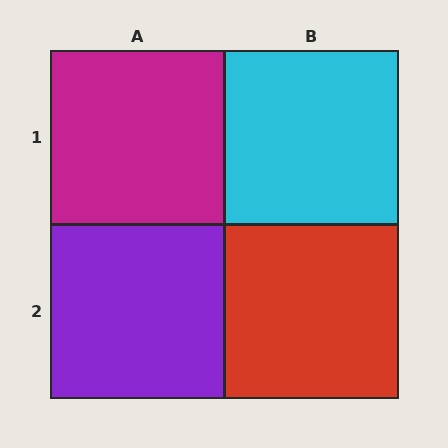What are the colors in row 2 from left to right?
Purple, red.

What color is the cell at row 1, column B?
Cyan.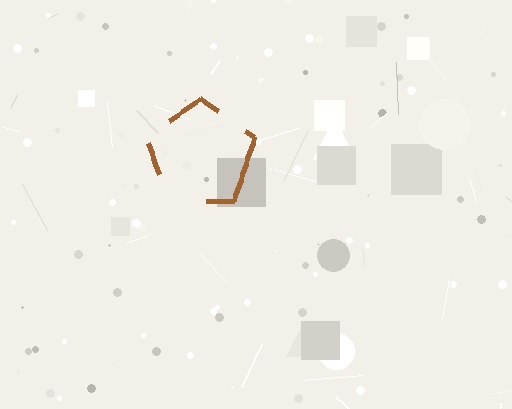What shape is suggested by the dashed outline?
The dashed outline suggests a pentagon.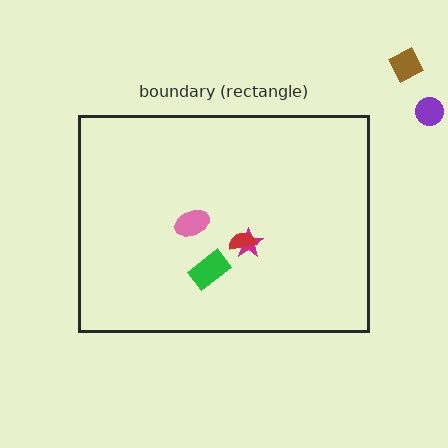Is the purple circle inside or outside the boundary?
Outside.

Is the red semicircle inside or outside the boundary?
Inside.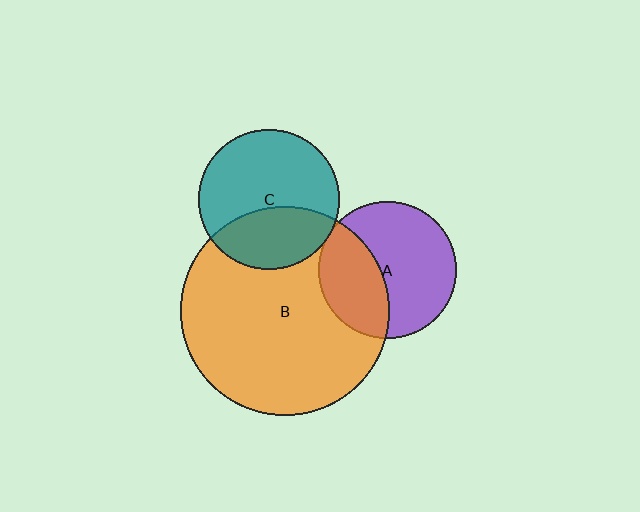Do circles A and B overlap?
Yes.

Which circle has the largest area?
Circle B (orange).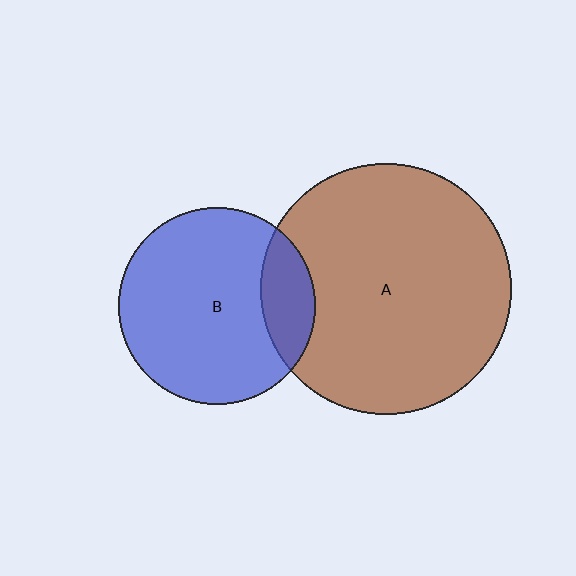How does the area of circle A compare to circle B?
Approximately 1.6 times.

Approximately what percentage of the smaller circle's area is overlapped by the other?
Approximately 20%.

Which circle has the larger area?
Circle A (brown).